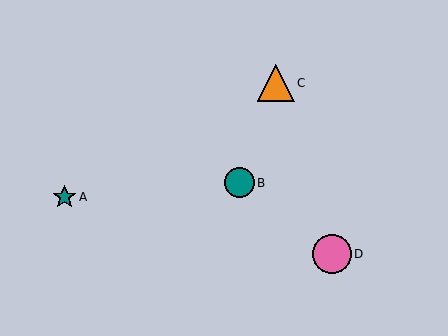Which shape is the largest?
The pink circle (labeled D) is the largest.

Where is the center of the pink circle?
The center of the pink circle is at (332, 254).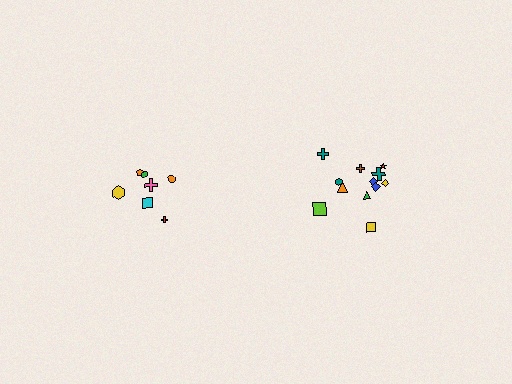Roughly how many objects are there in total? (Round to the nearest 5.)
Roughly 20 objects in total.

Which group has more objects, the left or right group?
The right group.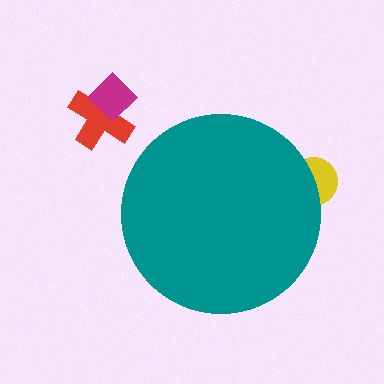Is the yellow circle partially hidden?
Yes, the yellow circle is partially hidden behind the teal circle.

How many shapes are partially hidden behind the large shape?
1 shape is partially hidden.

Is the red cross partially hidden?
No, the red cross is fully visible.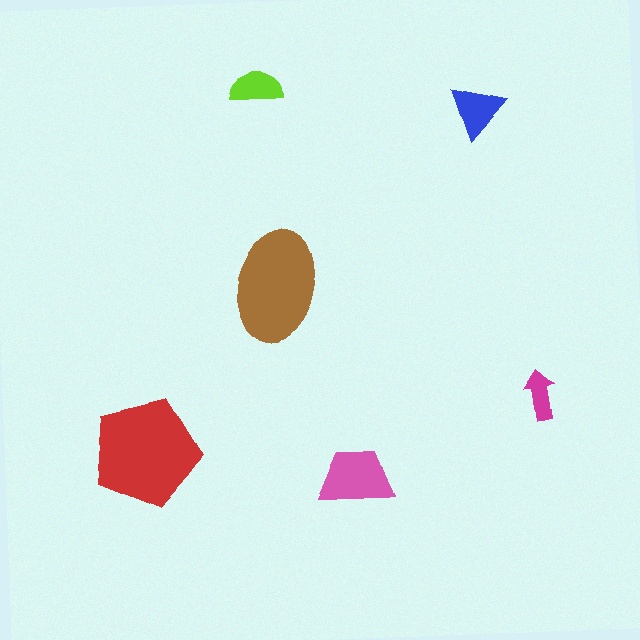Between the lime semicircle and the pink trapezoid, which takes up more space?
The pink trapezoid.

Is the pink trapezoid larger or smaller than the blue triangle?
Larger.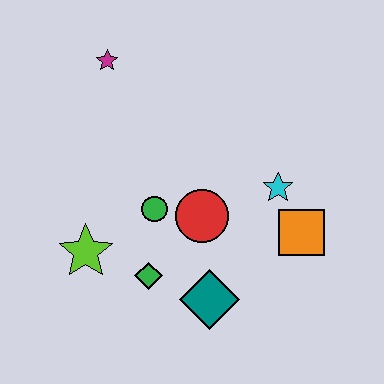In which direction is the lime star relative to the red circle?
The lime star is to the left of the red circle.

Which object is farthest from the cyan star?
The magenta star is farthest from the cyan star.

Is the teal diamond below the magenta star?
Yes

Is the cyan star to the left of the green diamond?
No